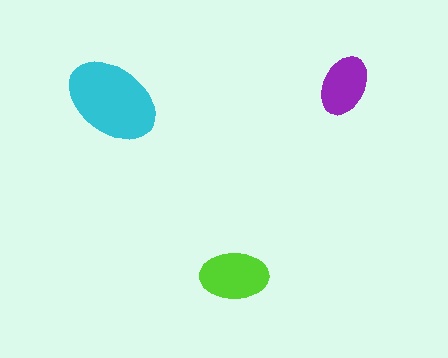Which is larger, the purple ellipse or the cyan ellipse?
The cyan one.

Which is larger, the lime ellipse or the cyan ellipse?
The cyan one.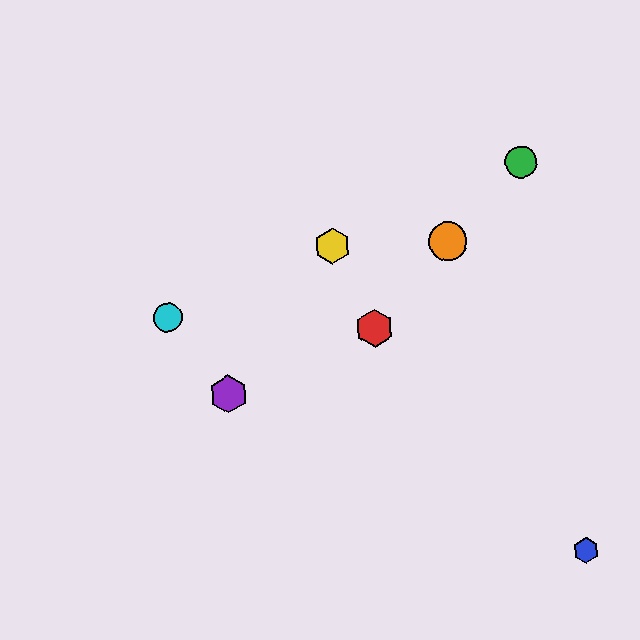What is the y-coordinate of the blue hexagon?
The blue hexagon is at y≈550.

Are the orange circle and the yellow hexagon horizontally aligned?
Yes, both are at y≈242.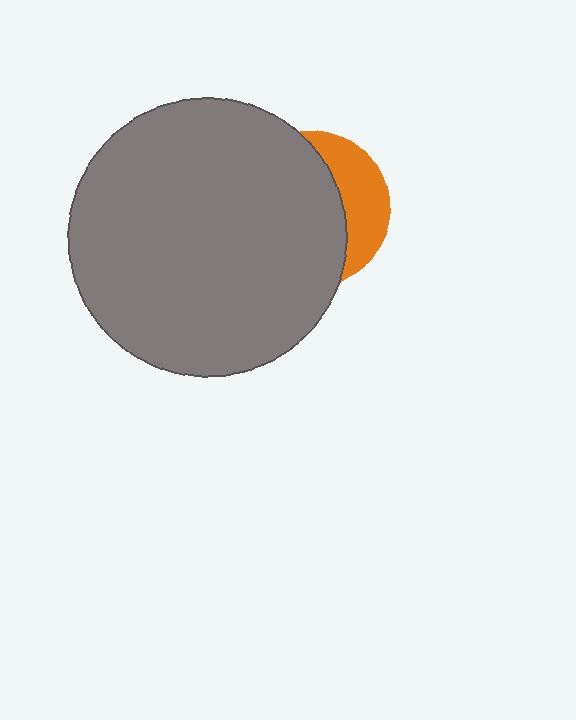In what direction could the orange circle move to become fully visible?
The orange circle could move right. That would shift it out from behind the gray circle entirely.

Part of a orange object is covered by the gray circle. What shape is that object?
It is a circle.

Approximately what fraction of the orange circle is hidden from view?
Roughly 69% of the orange circle is hidden behind the gray circle.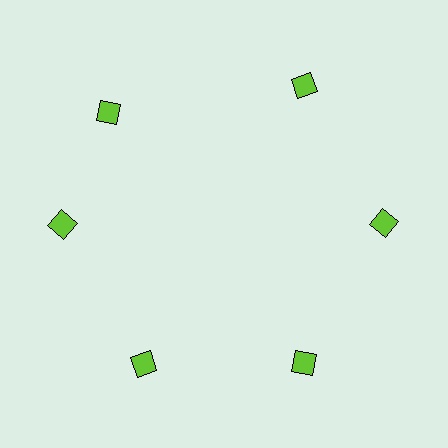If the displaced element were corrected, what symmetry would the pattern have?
It would have 6-fold rotational symmetry — the pattern would map onto itself every 60 degrees.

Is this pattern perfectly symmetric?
No. The 6 lime diamonds are arranged in a ring, but one element near the 11 o'clock position is rotated out of alignment along the ring, breaking the 6-fold rotational symmetry.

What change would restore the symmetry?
The symmetry would be restored by rotating it back into even spacing with its neighbors so that all 6 diamonds sit at equal angles and equal distance from the center.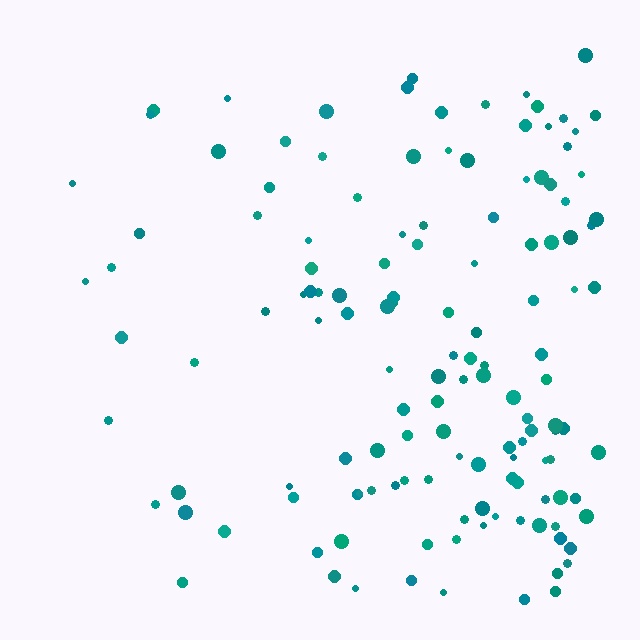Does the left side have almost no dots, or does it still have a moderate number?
Still a moderate number, just noticeably fewer than the right.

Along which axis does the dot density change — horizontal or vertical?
Horizontal.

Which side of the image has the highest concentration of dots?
The right.